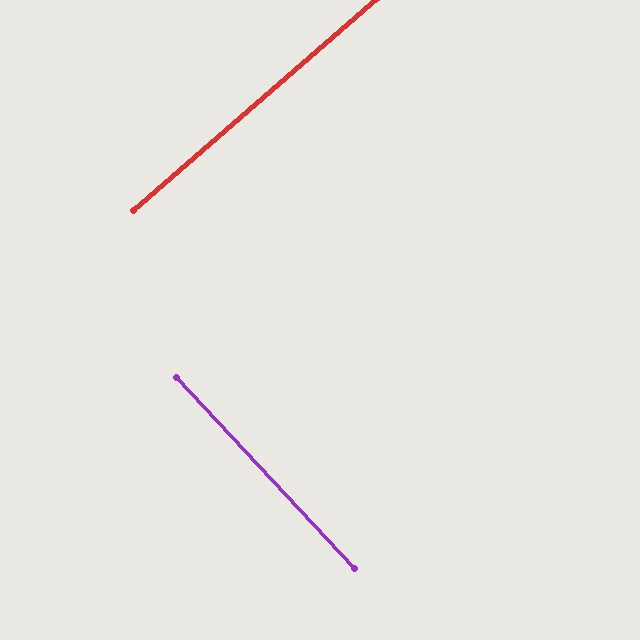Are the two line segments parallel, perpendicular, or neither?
Perpendicular — they meet at approximately 88°.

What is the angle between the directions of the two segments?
Approximately 88 degrees.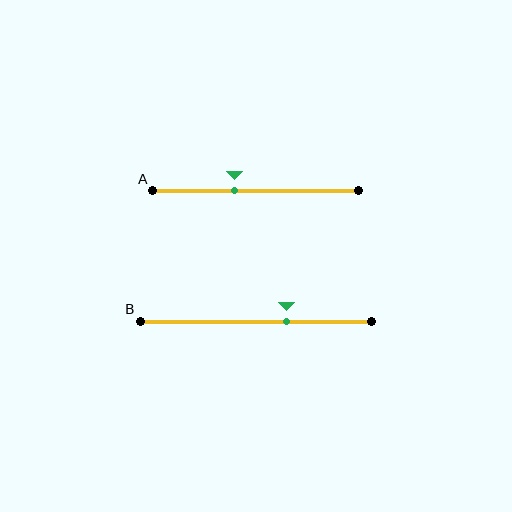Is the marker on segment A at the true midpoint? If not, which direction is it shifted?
No, the marker on segment A is shifted to the left by about 10% of the segment length.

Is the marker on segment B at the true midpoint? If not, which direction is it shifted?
No, the marker on segment B is shifted to the right by about 13% of the segment length.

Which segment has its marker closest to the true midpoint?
Segment A has its marker closest to the true midpoint.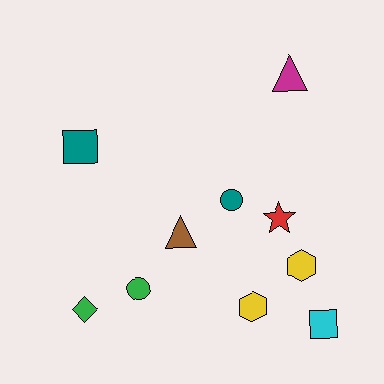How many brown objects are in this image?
There is 1 brown object.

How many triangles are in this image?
There are 2 triangles.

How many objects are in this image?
There are 10 objects.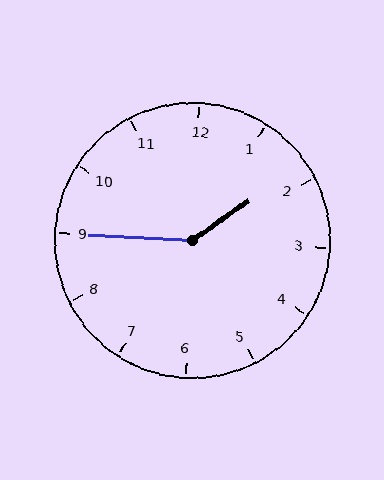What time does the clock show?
1:45.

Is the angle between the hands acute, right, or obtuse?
It is obtuse.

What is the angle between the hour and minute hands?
Approximately 142 degrees.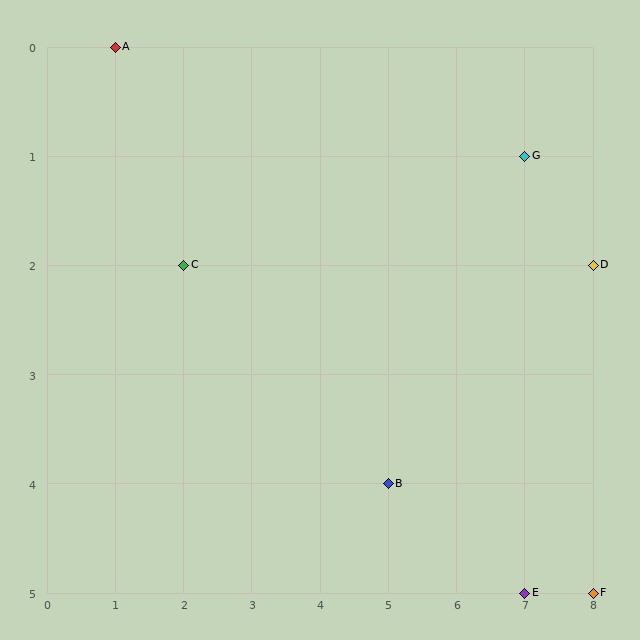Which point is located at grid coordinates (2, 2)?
Point C is at (2, 2).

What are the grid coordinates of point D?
Point D is at grid coordinates (8, 2).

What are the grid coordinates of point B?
Point B is at grid coordinates (5, 4).